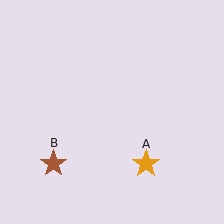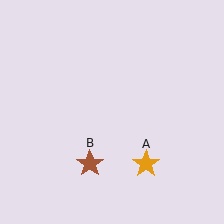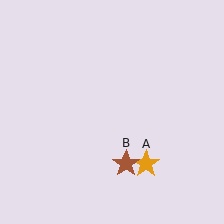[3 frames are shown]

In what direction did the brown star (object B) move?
The brown star (object B) moved right.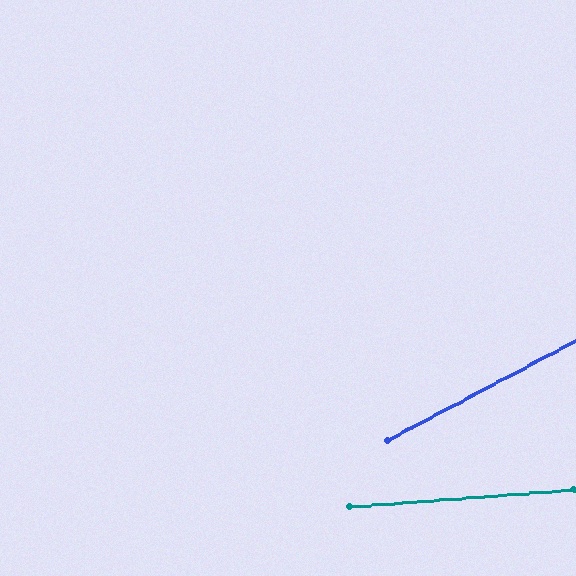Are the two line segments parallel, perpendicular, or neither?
Neither parallel nor perpendicular — they differ by about 24°.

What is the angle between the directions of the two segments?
Approximately 24 degrees.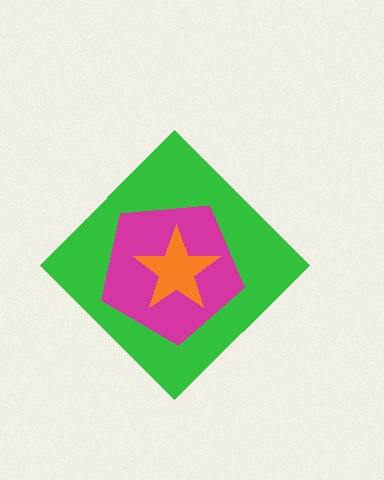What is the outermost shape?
The green diamond.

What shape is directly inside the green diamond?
The magenta pentagon.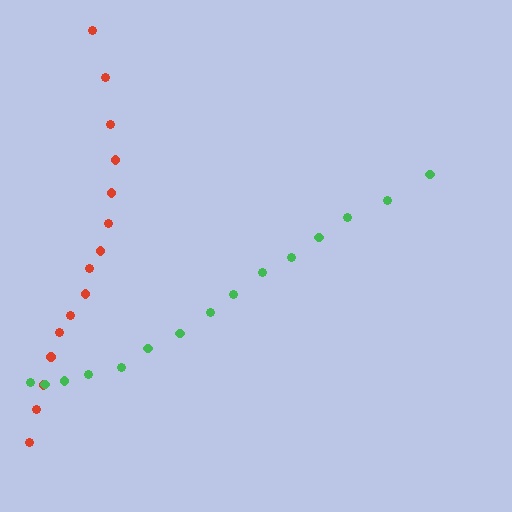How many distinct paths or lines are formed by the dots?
There are 2 distinct paths.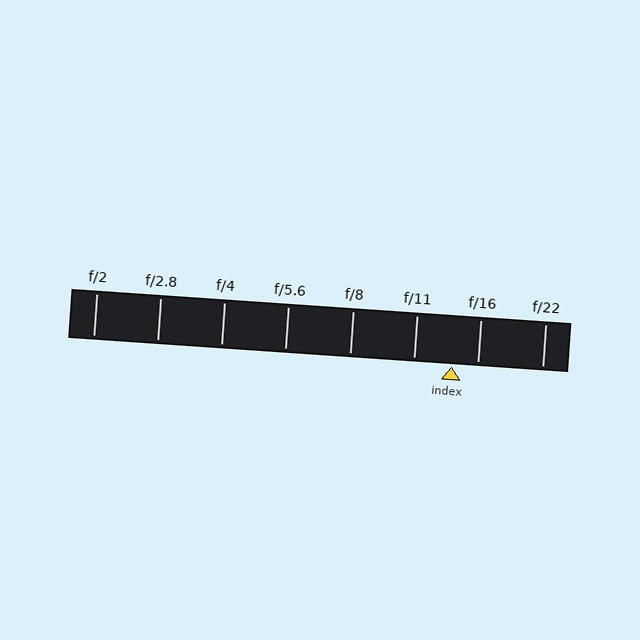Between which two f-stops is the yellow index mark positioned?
The index mark is between f/11 and f/16.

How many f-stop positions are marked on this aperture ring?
There are 8 f-stop positions marked.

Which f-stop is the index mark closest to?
The index mark is closest to f/16.